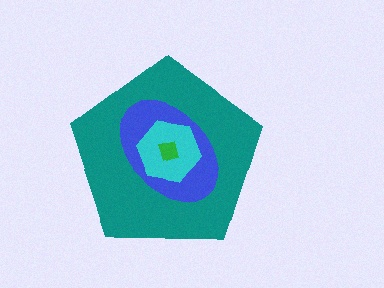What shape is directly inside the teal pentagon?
The blue ellipse.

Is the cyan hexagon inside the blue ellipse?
Yes.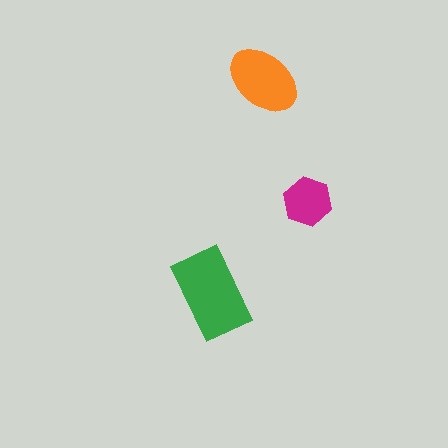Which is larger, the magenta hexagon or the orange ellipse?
The orange ellipse.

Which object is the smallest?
The magenta hexagon.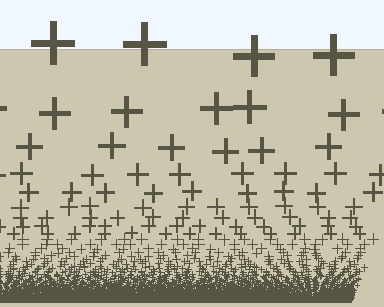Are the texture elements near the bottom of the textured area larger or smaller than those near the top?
Smaller. The gradient is inverted — elements near the bottom are smaller and denser.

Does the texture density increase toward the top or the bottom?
Density increases toward the bottom.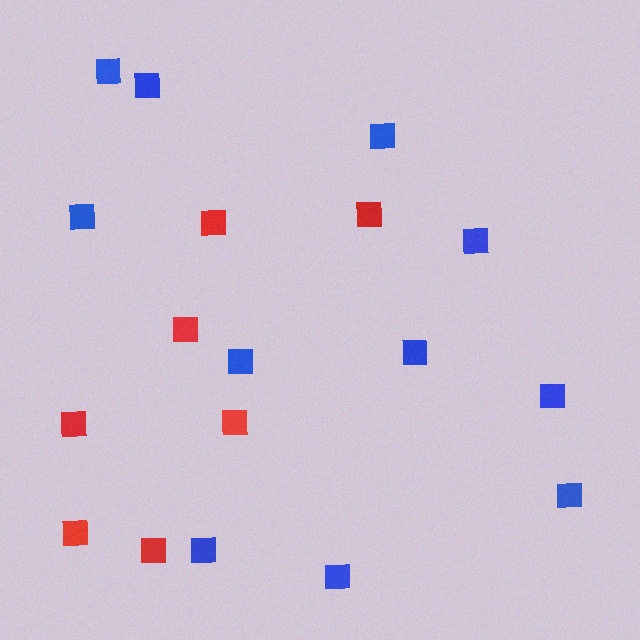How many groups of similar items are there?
There are 2 groups: one group of blue squares (11) and one group of red squares (7).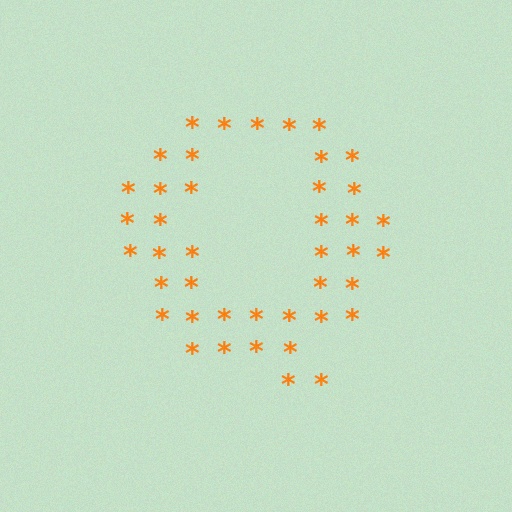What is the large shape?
The large shape is the letter Q.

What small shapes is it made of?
It is made of small asterisks.